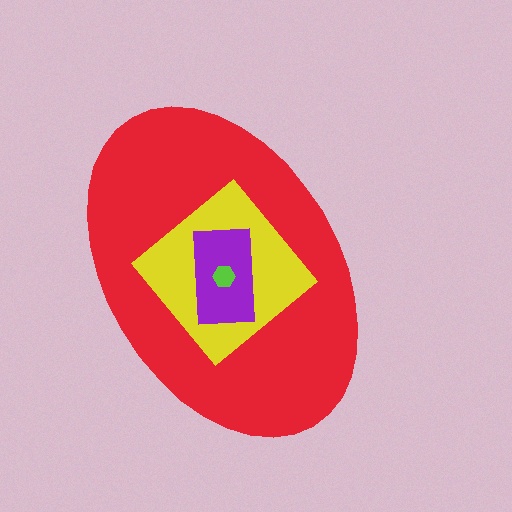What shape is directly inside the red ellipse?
The yellow diamond.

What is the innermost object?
The lime hexagon.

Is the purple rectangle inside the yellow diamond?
Yes.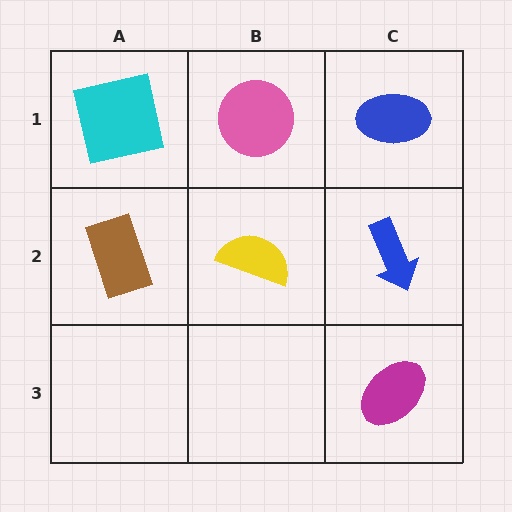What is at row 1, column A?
A cyan square.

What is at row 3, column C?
A magenta ellipse.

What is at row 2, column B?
A yellow semicircle.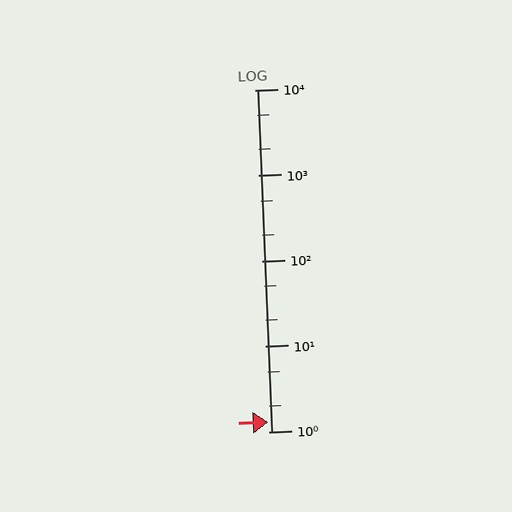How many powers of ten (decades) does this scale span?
The scale spans 4 decades, from 1 to 10000.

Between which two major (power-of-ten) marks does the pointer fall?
The pointer is between 1 and 10.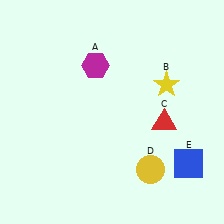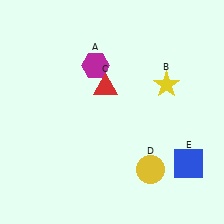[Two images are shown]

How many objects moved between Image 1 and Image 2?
1 object moved between the two images.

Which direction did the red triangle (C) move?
The red triangle (C) moved left.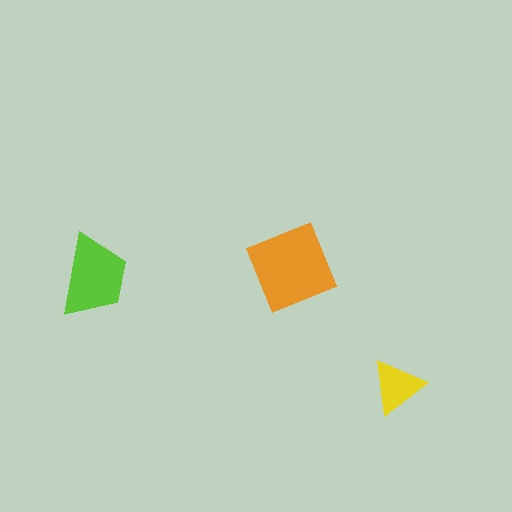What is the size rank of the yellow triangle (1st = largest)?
3rd.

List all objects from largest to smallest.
The orange square, the lime trapezoid, the yellow triangle.